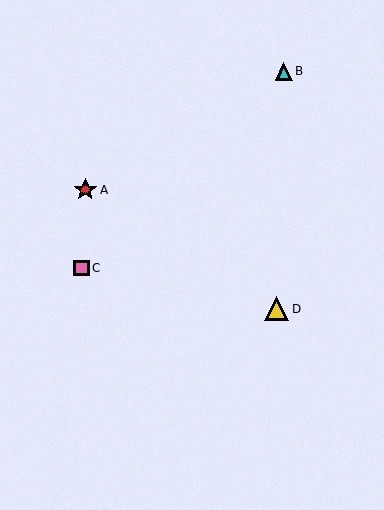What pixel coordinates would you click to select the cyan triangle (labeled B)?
Click at (284, 71) to select the cyan triangle B.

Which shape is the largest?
The yellow triangle (labeled D) is the largest.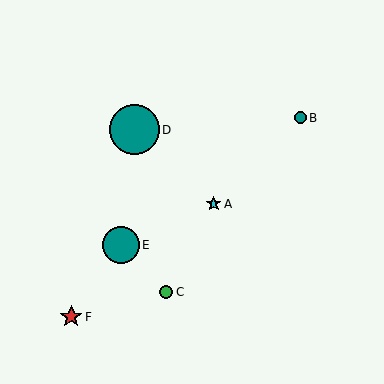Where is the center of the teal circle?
The center of the teal circle is at (121, 245).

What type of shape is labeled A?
Shape A is a cyan star.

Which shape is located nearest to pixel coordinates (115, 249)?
The teal circle (labeled E) at (121, 245) is nearest to that location.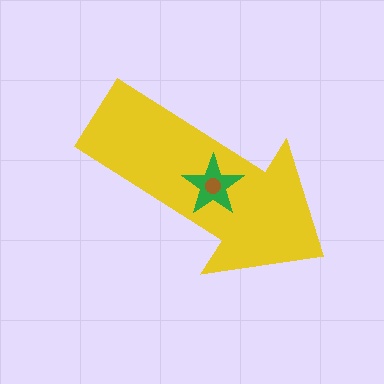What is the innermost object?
The brown circle.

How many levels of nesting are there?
3.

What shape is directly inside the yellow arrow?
The green star.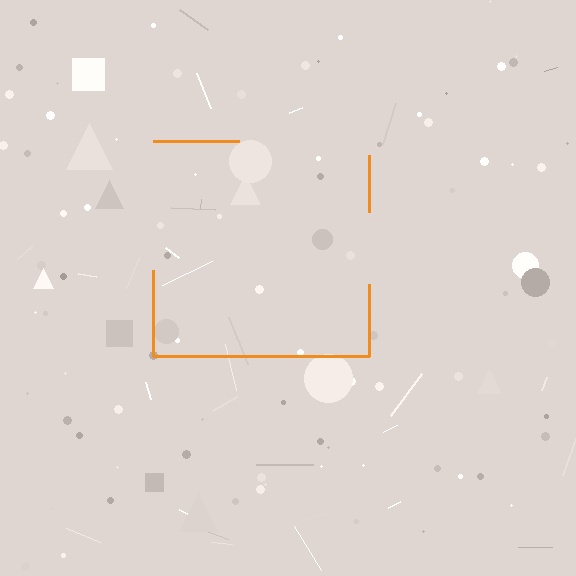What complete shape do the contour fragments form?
The contour fragments form a square.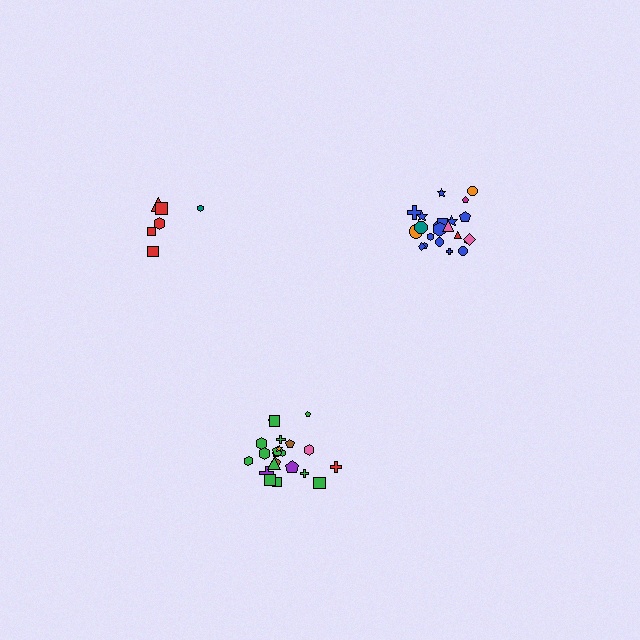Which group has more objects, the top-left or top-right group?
The top-right group.